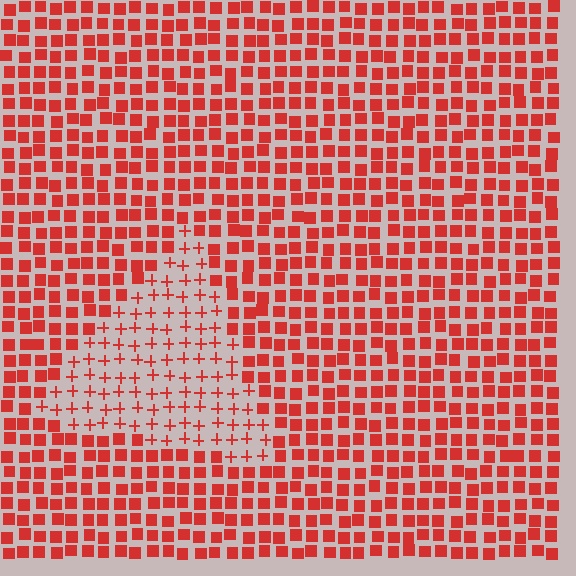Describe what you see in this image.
The image is filled with small red elements arranged in a uniform grid. A triangle-shaped region contains plus signs, while the surrounding area contains squares. The boundary is defined purely by the change in element shape.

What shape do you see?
I see a triangle.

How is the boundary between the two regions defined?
The boundary is defined by a change in element shape: plus signs inside vs. squares outside. All elements share the same color and spacing.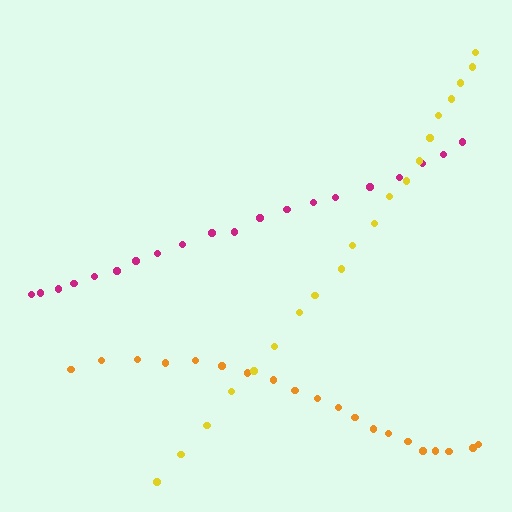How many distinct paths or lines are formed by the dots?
There are 3 distinct paths.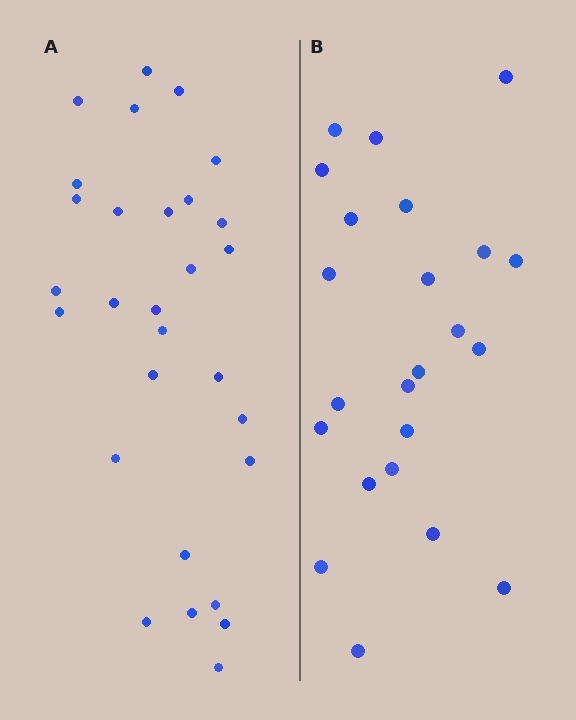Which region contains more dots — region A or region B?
Region A (the left region) has more dots.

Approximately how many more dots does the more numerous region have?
Region A has about 6 more dots than region B.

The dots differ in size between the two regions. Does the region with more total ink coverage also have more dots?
No. Region B has more total ink coverage because its dots are larger, but region A actually contains more individual dots. Total area can be misleading — the number of items is what matters here.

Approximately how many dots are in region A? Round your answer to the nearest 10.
About 30 dots. (The exact count is 29, which rounds to 30.)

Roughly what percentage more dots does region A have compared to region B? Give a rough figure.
About 25% more.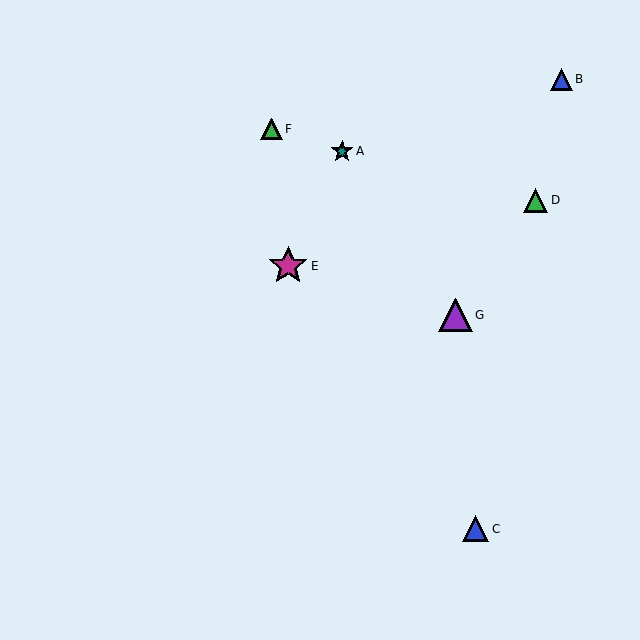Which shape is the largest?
The magenta star (labeled E) is the largest.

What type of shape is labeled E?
Shape E is a magenta star.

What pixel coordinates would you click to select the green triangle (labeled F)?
Click at (272, 129) to select the green triangle F.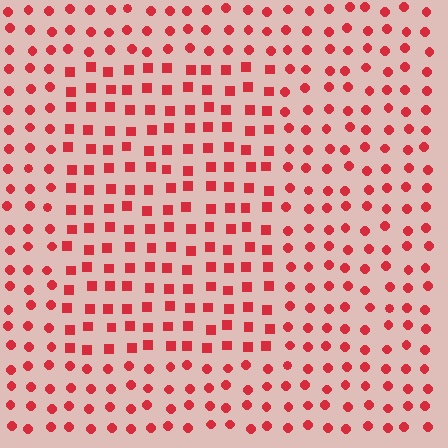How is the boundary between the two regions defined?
The boundary is defined by a change in element shape: squares inside vs. circles outside. All elements share the same color and spacing.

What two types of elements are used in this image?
The image uses squares inside the rectangle region and circles outside it.